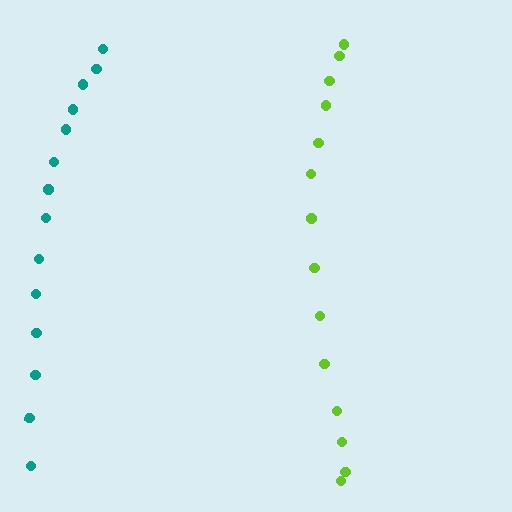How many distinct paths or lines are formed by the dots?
There are 2 distinct paths.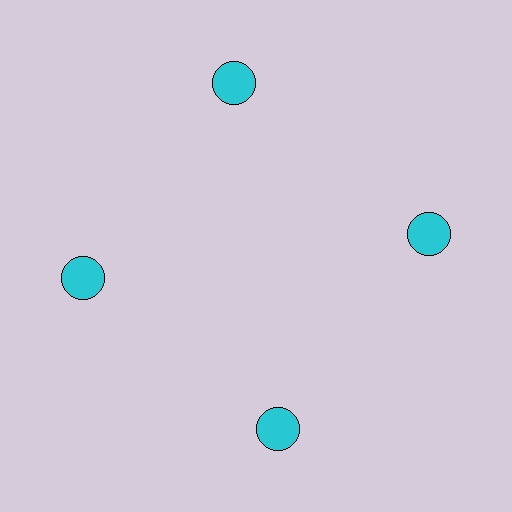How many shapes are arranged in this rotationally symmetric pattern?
There are 4 shapes, arranged in 4 groups of 1.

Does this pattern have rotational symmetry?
Yes, this pattern has 4-fold rotational symmetry. It looks the same after rotating 90 degrees around the center.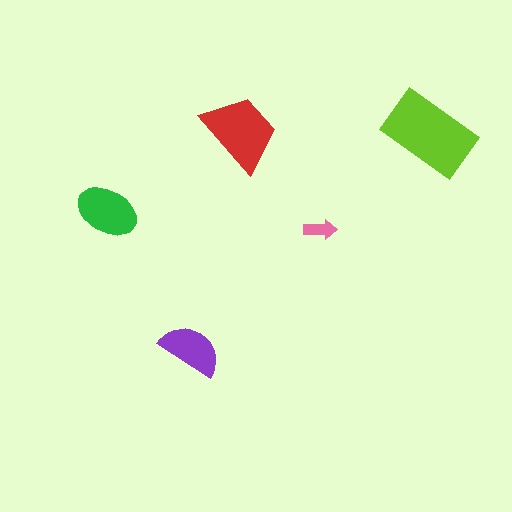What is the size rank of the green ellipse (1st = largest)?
3rd.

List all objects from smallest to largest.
The pink arrow, the purple semicircle, the green ellipse, the red trapezoid, the lime rectangle.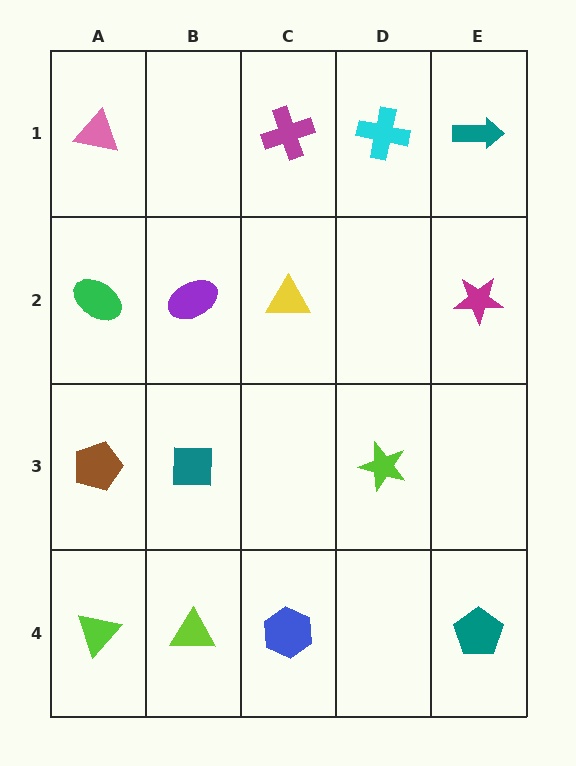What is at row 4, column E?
A teal pentagon.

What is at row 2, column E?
A magenta star.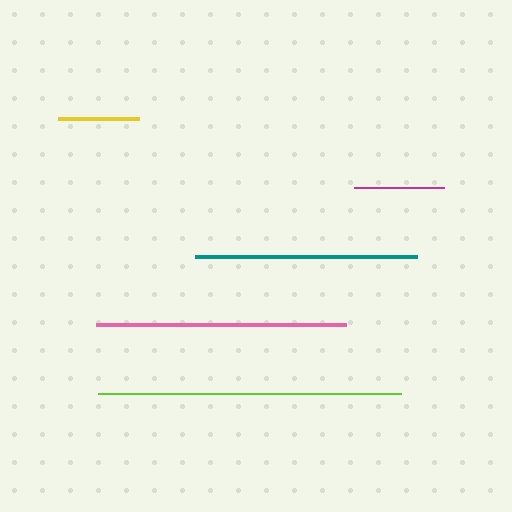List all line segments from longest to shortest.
From longest to shortest: lime, pink, teal, magenta, yellow.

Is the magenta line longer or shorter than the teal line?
The teal line is longer than the magenta line.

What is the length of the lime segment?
The lime segment is approximately 303 pixels long.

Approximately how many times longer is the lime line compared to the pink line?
The lime line is approximately 1.2 times the length of the pink line.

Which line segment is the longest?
The lime line is the longest at approximately 303 pixels.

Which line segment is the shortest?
The yellow line is the shortest at approximately 81 pixels.